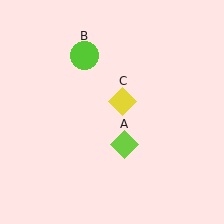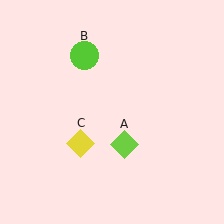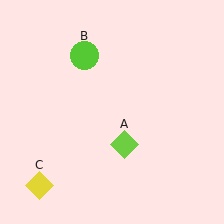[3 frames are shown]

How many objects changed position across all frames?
1 object changed position: yellow diamond (object C).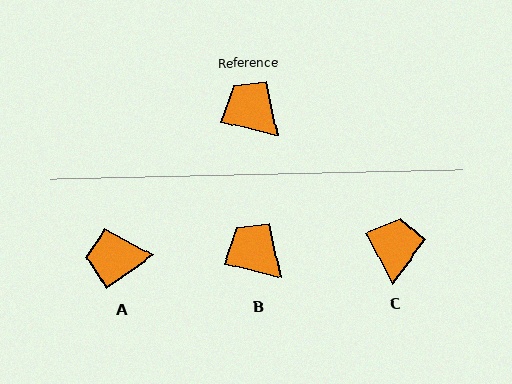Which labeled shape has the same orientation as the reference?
B.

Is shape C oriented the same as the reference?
No, it is off by about 49 degrees.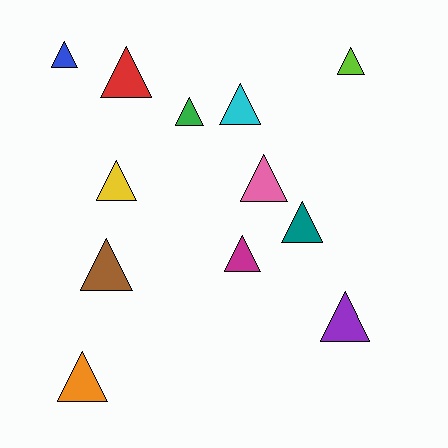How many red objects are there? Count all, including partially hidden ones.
There is 1 red object.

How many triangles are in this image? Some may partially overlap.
There are 12 triangles.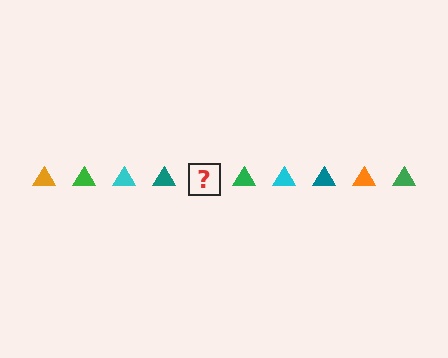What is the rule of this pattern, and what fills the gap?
The rule is that the pattern cycles through orange, green, cyan, teal triangles. The gap should be filled with an orange triangle.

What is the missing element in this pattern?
The missing element is an orange triangle.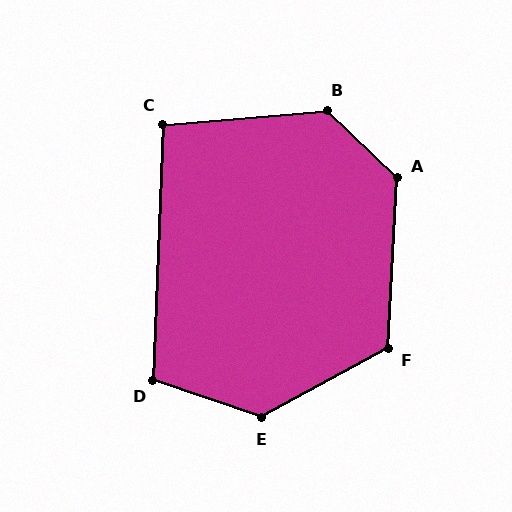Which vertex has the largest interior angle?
E, at approximately 133 degrees.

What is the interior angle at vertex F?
Approximately 121 degrees (obtuse).